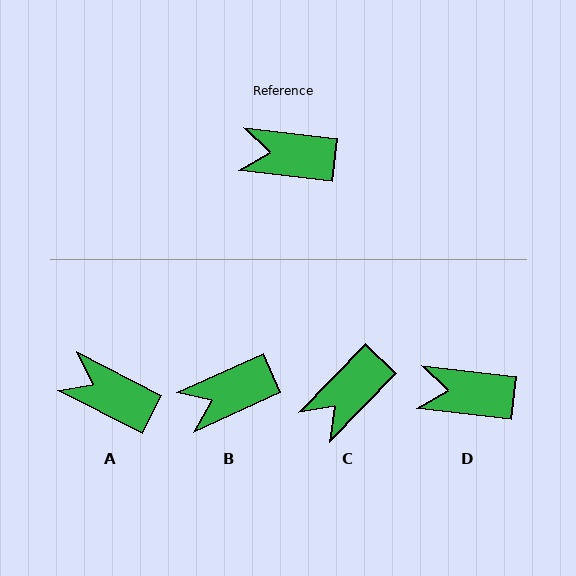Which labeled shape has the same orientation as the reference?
D.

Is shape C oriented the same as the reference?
No, it is off by about 53 degrees.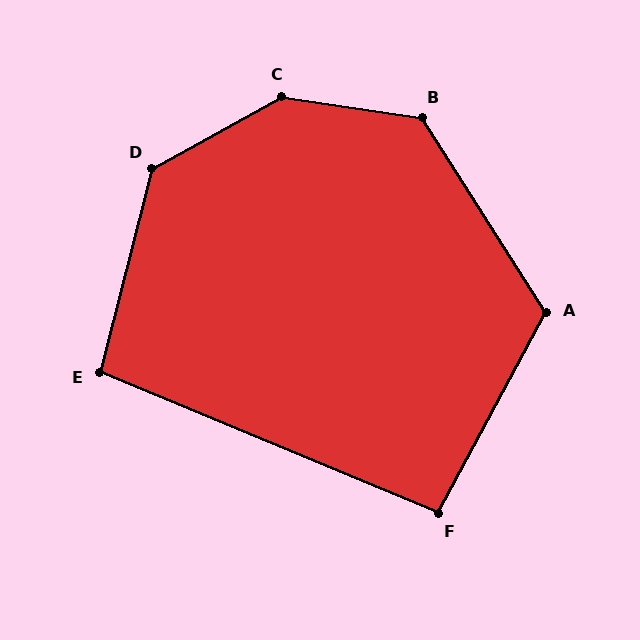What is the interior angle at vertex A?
Approximately 119 degrees (obtuse).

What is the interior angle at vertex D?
Approximately 133 degrees (obtuse).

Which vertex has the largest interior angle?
C, at approximately 143 degrees.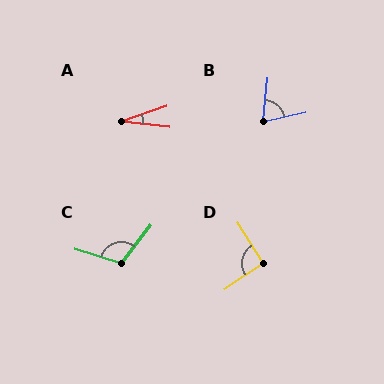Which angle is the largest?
C, at approximately 110 degrees.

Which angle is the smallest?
A, at approximately 25 degrees.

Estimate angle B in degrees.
Approximately 72 degrees.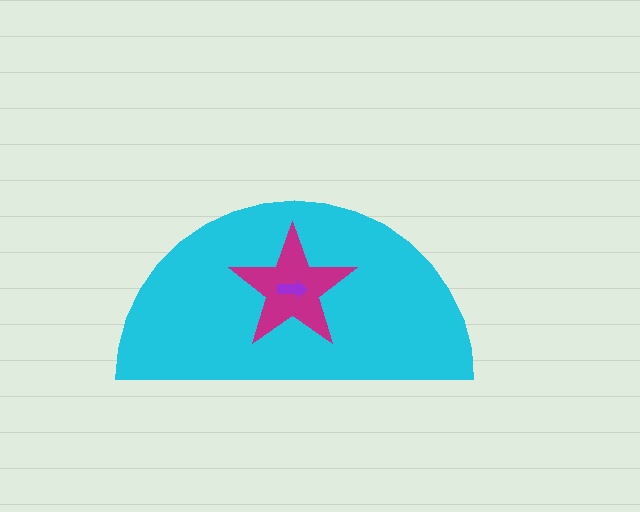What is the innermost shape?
The purple arrow.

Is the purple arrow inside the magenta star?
Yes.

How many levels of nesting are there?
3.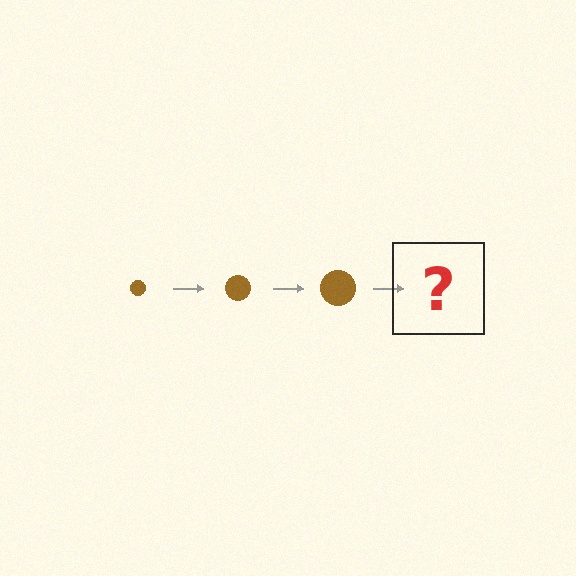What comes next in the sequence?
The next element should be a brown circle, larger than the previous one.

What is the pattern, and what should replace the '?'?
The pattern is that the circle gets progressively larger each step. The '?' should be a brown circle, larger than the previous one.